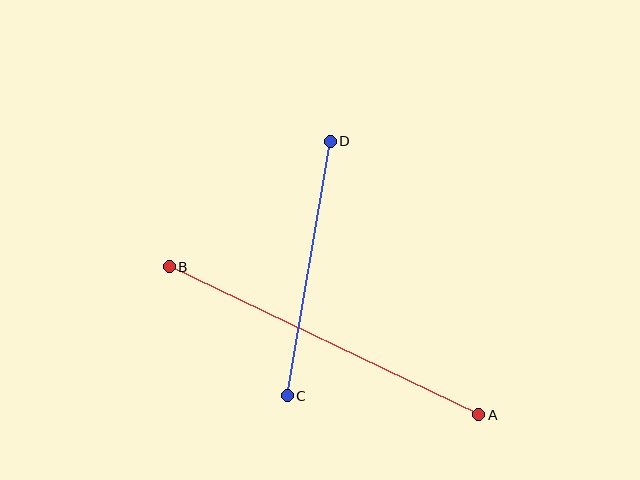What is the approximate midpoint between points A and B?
The midpoint is at approximately (324, 341) pixels.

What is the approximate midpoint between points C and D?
The midpoint is at approximately (309, 268) pixels.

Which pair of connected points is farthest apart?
Points A and B are farthest apart.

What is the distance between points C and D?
The distance is approximately 258 pixels.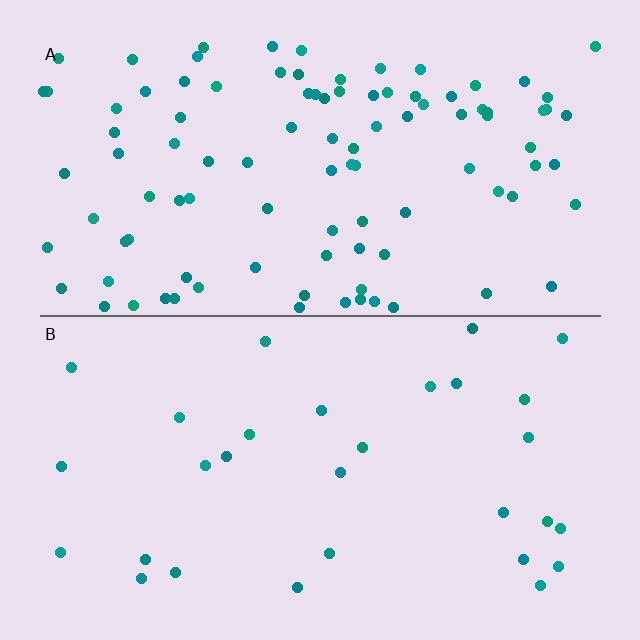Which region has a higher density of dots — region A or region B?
A (the top).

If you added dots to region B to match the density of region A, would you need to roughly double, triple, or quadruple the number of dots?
Approximately triple.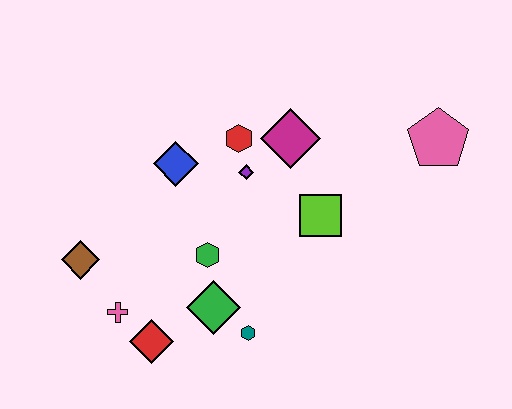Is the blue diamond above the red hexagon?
No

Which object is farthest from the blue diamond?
The pink pentagon is farthest from the blue diamond.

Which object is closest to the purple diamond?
The red hexagon is closest to the purple diamond.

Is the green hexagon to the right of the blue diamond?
Yes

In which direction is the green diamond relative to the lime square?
The green diamond is to the left of the lime square.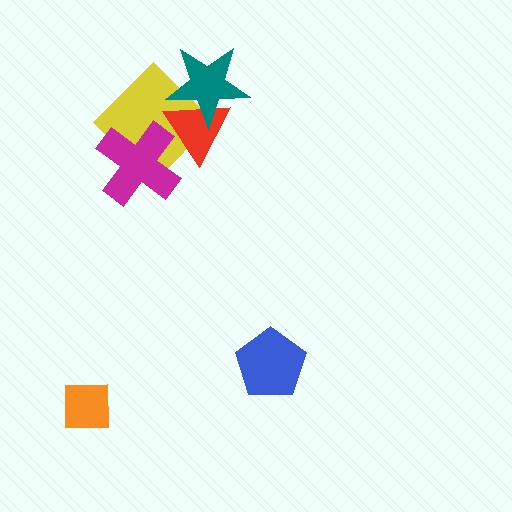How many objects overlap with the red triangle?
3 objects overlap with the red triangle.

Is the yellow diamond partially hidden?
Yes, it is partially covered by another shape.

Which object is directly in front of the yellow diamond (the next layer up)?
The red triangle is directly in front of the yellow diamond.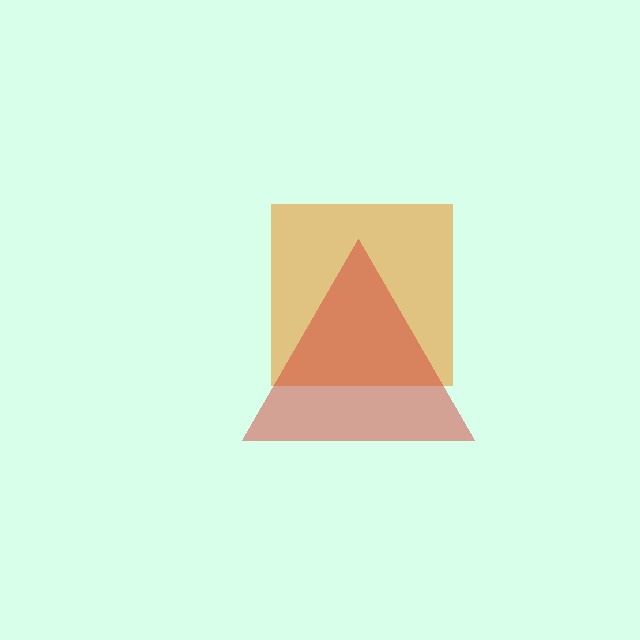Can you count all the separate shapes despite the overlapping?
Yes, there are 2 separate shapes.